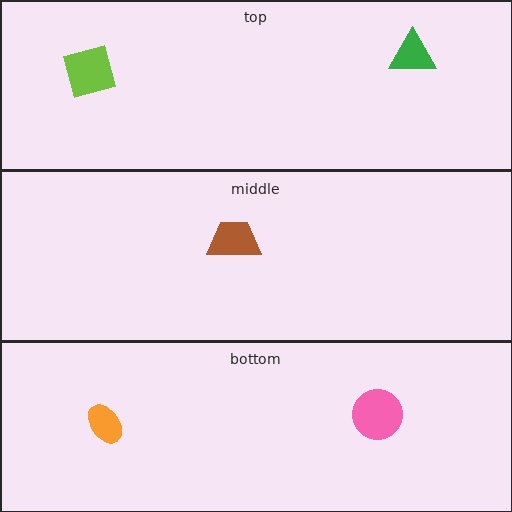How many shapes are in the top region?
2.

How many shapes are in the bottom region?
2.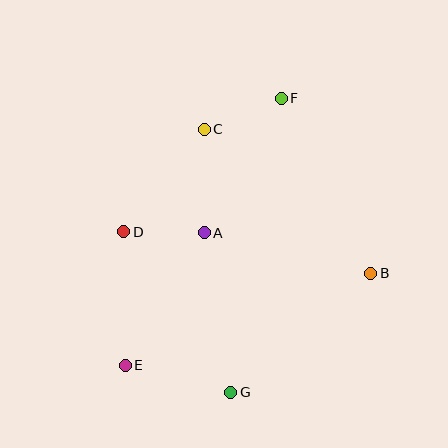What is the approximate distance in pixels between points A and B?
The distance between A and B is approximately 172 pixels.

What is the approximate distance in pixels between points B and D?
The distance between B and D is approximately 251 pixels.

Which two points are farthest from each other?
Points E and F are farthest from each other.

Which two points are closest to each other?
Points A and D are closest to each other.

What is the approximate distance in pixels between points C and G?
The distance between C and G is approximately 264 pixels.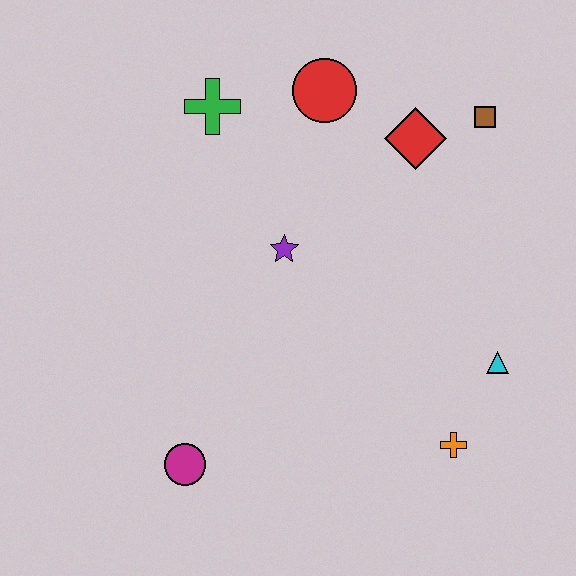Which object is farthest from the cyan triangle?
The green cross is farthest from the cyan triangle.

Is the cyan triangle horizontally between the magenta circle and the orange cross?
No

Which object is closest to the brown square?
The red diamond is closest to the brown square.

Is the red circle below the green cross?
No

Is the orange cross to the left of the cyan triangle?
Yes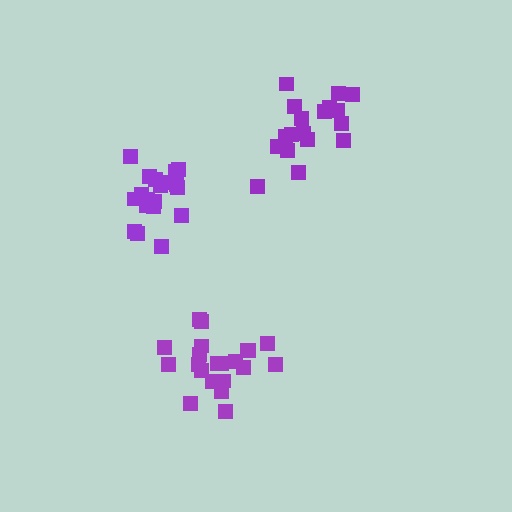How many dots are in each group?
Group 1: 20 dots, Group 2: 18 dots, Group 3: 21 dots (59 total).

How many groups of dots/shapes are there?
There are 3 groups.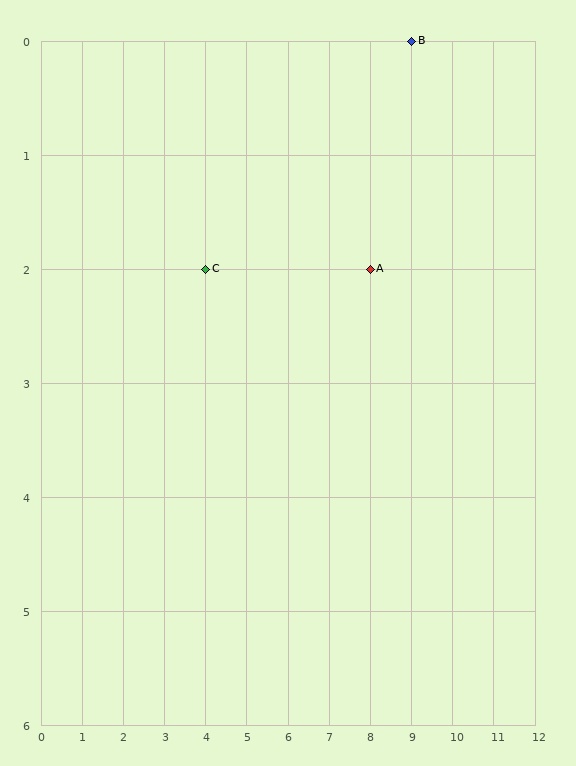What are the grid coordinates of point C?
Point C is at grid coordinates (4, 2).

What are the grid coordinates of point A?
Point A is at grid coordinates (8, 2).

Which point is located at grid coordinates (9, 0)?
Point B is at (9, 0).